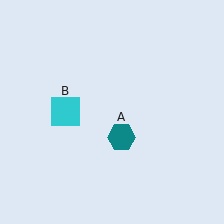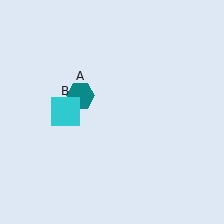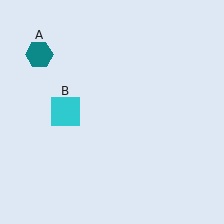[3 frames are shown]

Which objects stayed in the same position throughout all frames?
Cyan square (object B) remained stationary.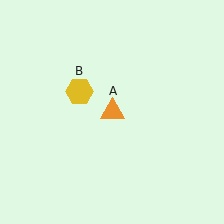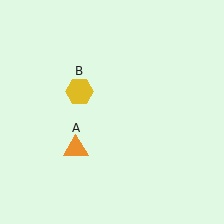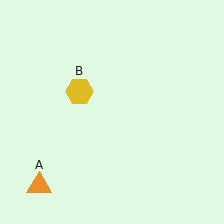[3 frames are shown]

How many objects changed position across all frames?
1 object changed position: orange triangle (object A).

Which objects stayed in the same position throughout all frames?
Yellow hexagon (object B) remained stationary.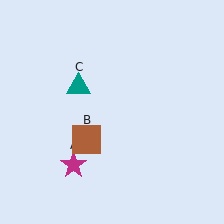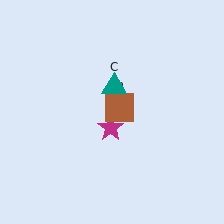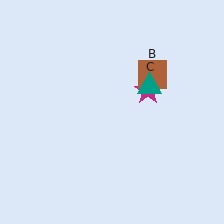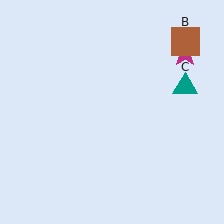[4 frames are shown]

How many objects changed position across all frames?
3 objects changed position: magenta star (object A), brown square (object B), teal triangle (object C).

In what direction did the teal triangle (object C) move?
The teal triangle (object C) moved right.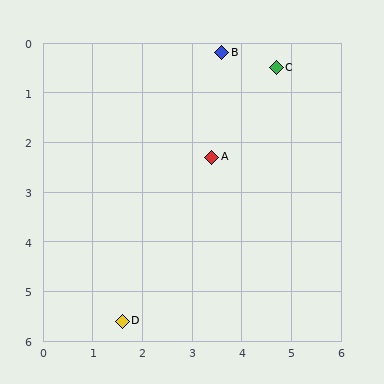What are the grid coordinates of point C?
Point C is at approximately (4.7, 0.5).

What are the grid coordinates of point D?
Point D is at approximately (1.6, 5.6).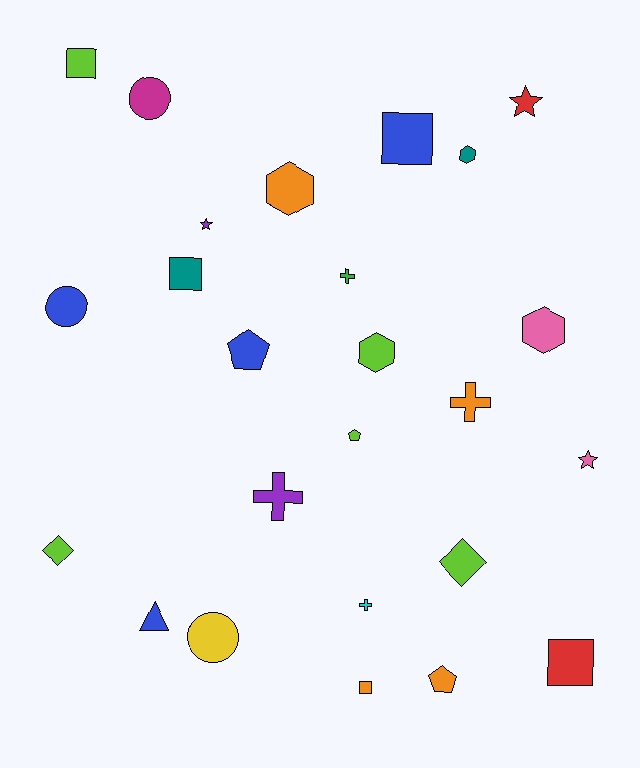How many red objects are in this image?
There are 2 red objects.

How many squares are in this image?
There are 5 squares.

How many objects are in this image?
There are 25 objects.